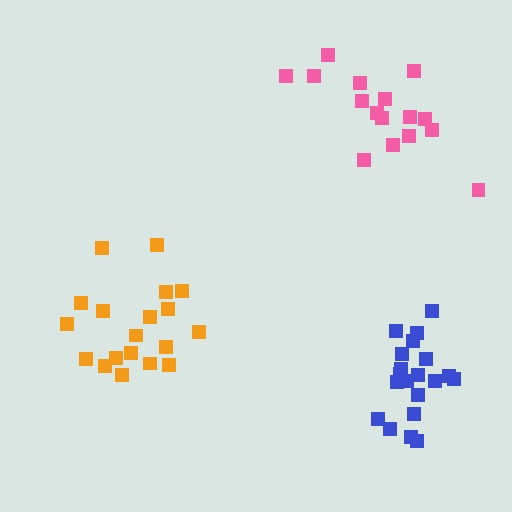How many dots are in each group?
Group 1: 19 dots, Group 2: 16 dots, Group 3: 20 dots (55 total).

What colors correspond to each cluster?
The clusters are colored: orange, pink, blue.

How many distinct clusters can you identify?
There are 3 distinct clusters.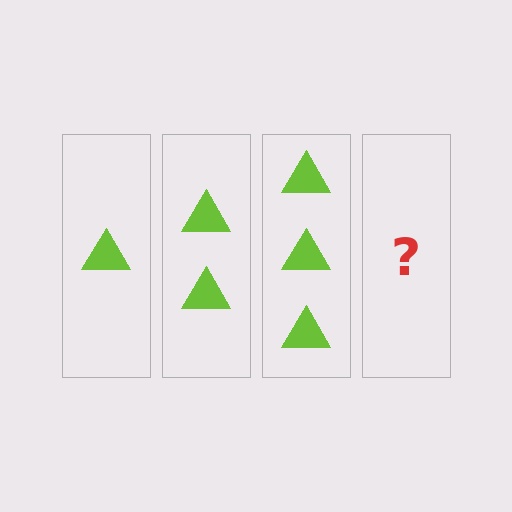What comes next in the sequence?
The next element should be 4 triangles.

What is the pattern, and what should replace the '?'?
The pattern is that each step adds one more triangle. The '?' should be 4 triangles.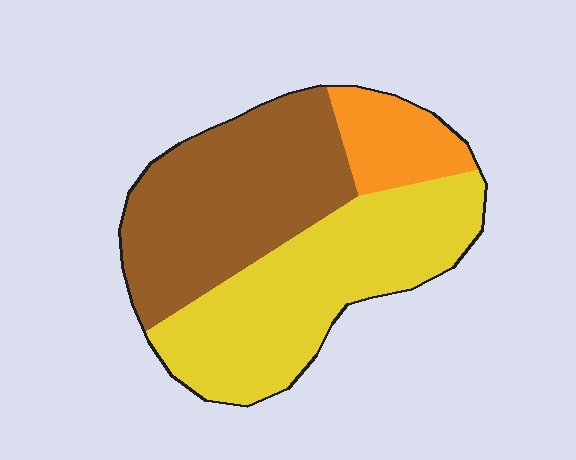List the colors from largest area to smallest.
From largest to smallest: yellow, brown, orange.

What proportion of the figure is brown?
Brown covers about 40% of the figure.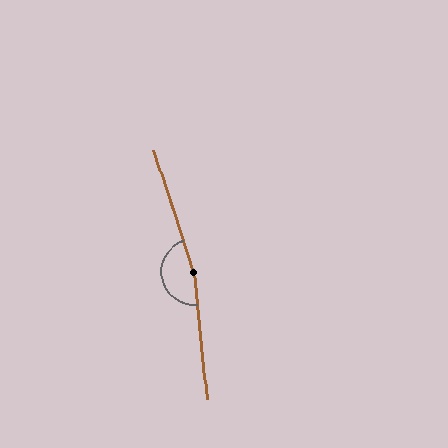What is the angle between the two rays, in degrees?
Approximately 168 degrees.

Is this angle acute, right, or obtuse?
It is obtuse.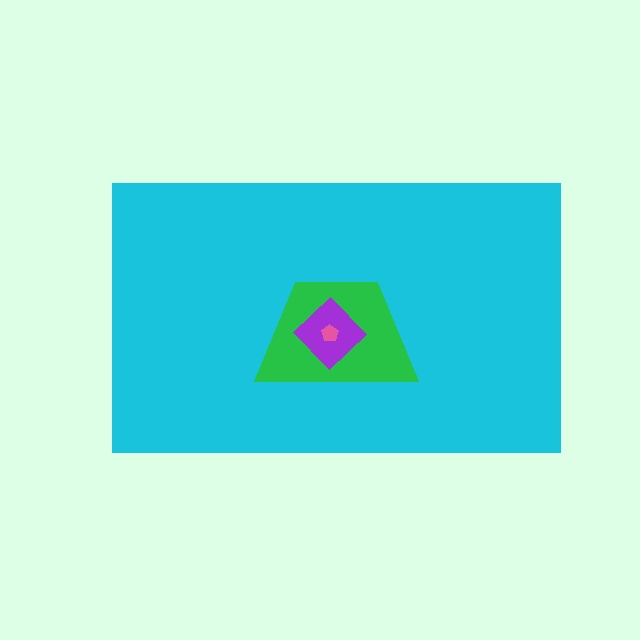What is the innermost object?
The pink pentagon.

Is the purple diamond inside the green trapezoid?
Yes.